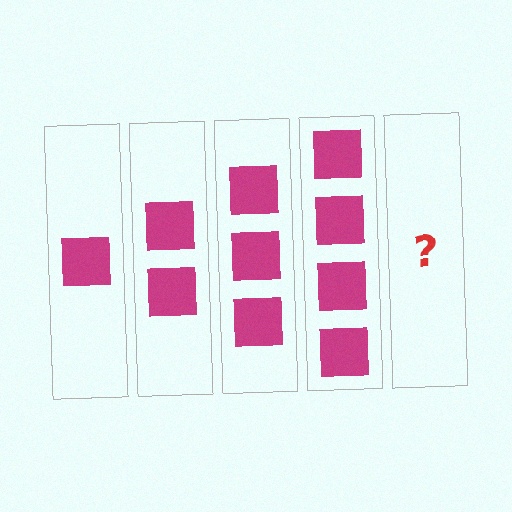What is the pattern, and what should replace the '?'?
The pattern is that each step adds one more square. The '?' should be 5 squares.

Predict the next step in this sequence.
The next step is 5 squares.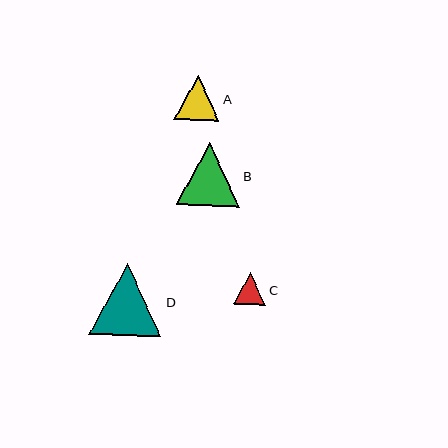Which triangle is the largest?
Triangle D is the largest with a size of approximately 72 pixels.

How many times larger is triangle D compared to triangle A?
Triangle D is approximately 1.6 times the size of triangle A.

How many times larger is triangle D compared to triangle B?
Triangle D is approximately 1.2 times the size of triangle B.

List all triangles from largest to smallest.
From largest to smallest: D, B, A, C.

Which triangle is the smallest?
Triangle C is the smallest with a size of approximately 32 pixels.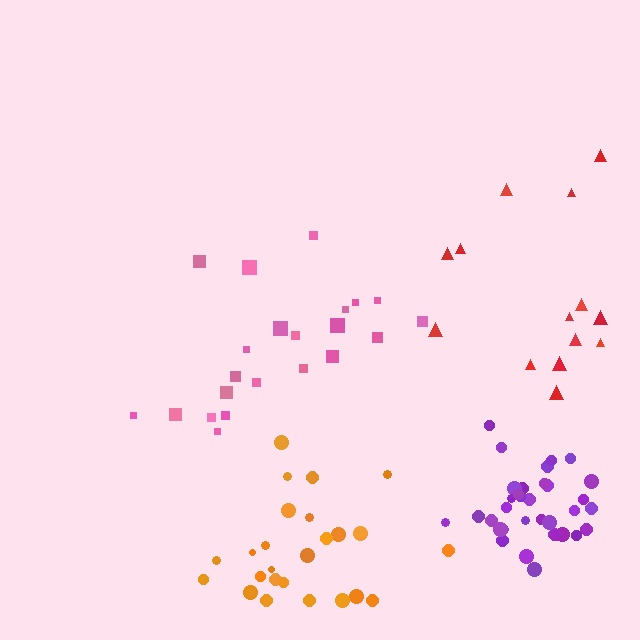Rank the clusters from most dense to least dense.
purple, pink, orange, red.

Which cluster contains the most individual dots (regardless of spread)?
Purple (34).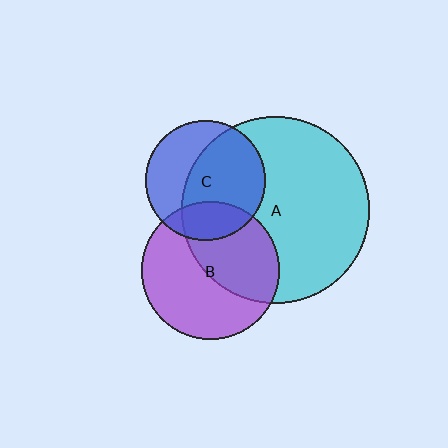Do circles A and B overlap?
Yes.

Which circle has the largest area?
Circle A (cyan).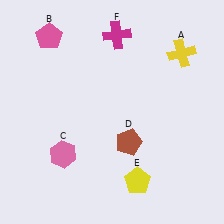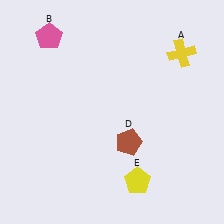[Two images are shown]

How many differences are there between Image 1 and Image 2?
There are 2 differences between the two images.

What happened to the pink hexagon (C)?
The pink hexagon (C) was removed in Image 2. It was in the bottom-left area of Image 1.